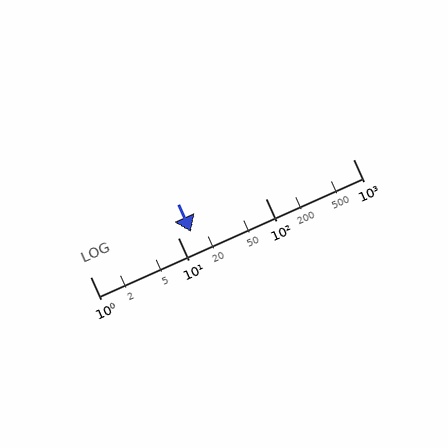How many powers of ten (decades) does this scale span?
The scale spans 3 decades, from 1 to 1000.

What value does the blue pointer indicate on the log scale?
The pointer indicates approximately 14.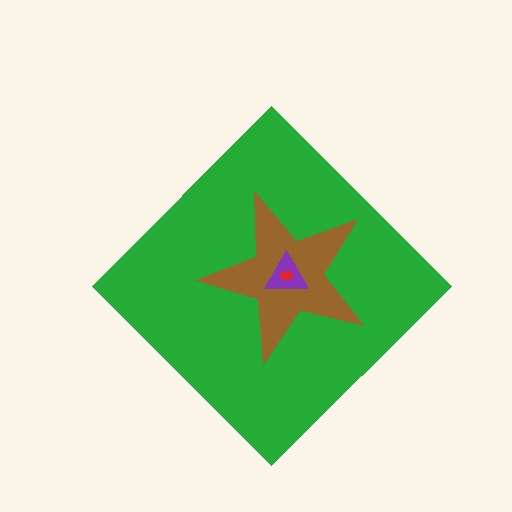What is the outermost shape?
The green diamond.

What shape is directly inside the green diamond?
The brown star.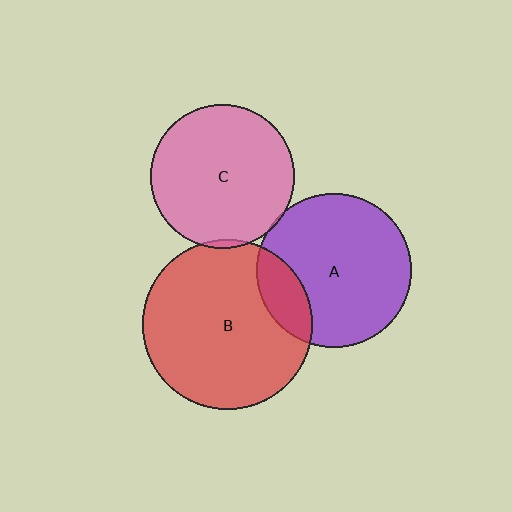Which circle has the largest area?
Circle B (red).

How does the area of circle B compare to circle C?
Approximately 1.4 times.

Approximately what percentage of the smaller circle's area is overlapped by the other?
Approximately 5%.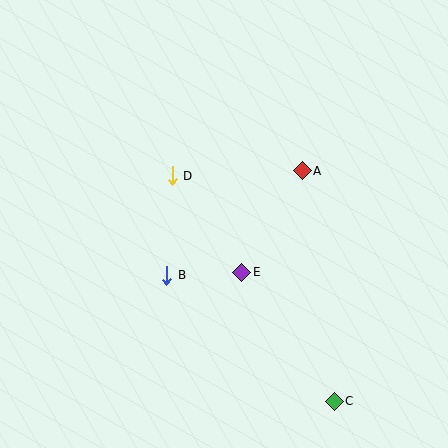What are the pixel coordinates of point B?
Point B is at (167, 275).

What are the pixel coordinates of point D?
Point D is at (172, 176).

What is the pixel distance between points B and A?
The distance between B and A is 171 pixels.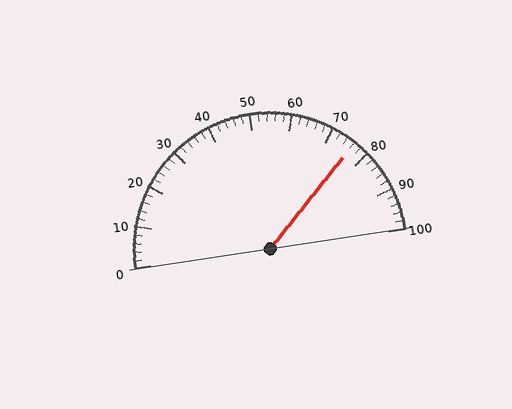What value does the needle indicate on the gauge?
The needle indicates approximately 76.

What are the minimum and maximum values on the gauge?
The gauge ranges from 0 to 100.